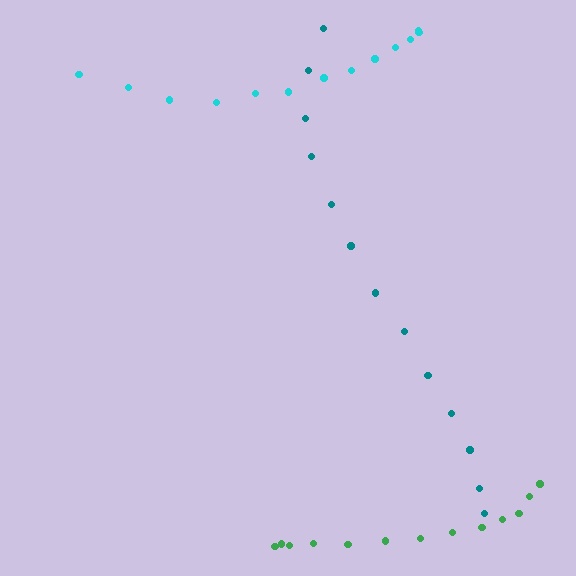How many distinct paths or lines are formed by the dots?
There are 3 distinct paths.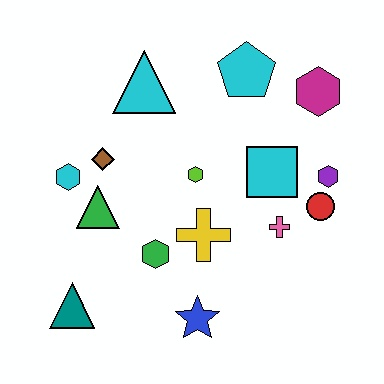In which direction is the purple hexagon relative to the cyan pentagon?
The purple hexagon is below the cyan pentagon.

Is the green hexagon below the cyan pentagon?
Yes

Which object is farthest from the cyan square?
The teal triangle is farthest from the cyan square.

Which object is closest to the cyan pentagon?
The magenta hexagon is closest to the cyan pentagon.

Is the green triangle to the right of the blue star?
No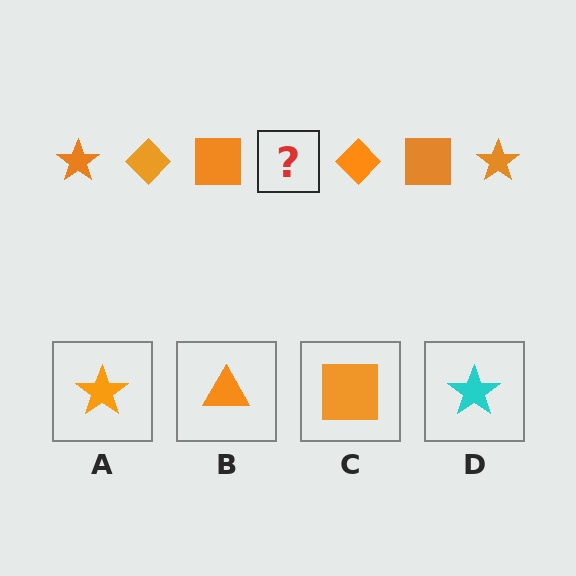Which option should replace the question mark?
Option A.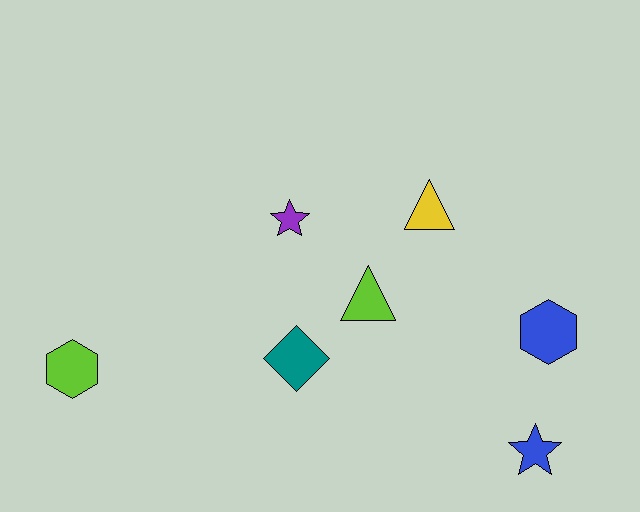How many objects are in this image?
There are 7 objects.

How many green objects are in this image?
There are no green objects.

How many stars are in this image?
There are 2 stars.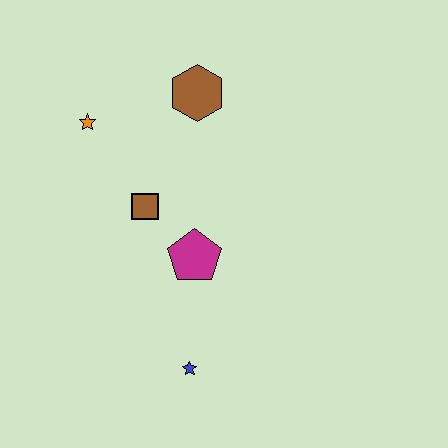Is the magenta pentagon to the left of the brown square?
No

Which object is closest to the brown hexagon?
The orange star is closest to the brown hexagon.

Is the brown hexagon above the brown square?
Yes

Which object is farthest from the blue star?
The brown hexagon is farthest from the blue star.